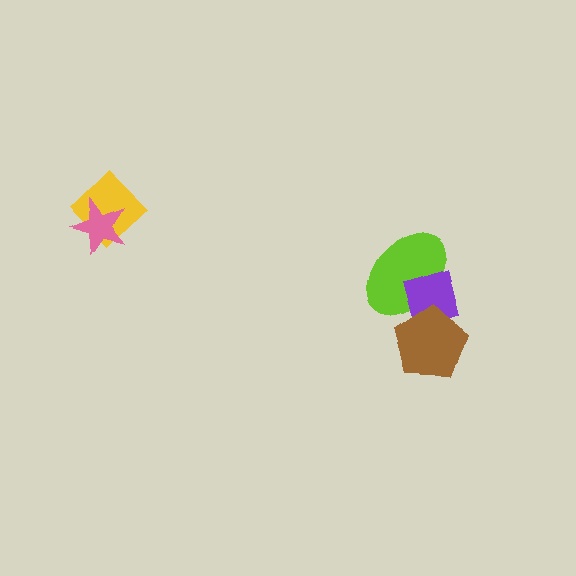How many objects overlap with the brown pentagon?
2 objects overlap with the brown pentagon.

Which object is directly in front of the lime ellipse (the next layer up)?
The purple diamond is directly in front of the lime ellipse.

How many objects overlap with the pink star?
1 object overlaps with the pink star.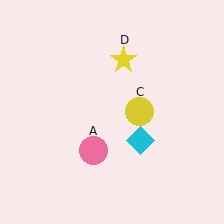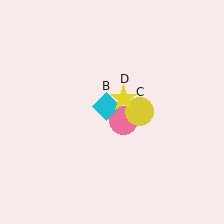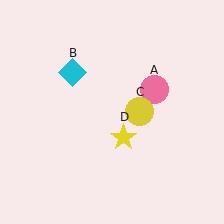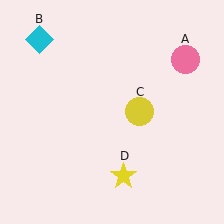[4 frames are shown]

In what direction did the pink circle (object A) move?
The pink circle (object A) moved up and to the right.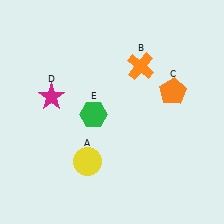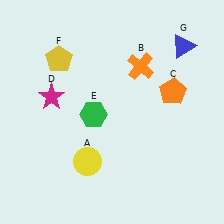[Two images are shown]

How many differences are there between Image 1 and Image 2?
There are 2 differences between the two images.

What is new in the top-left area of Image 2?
A yellow pentagon (F) was added in the top-left area of Image 2.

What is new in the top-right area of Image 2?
A blue triangle (G) was added in the top-right area of Image 2.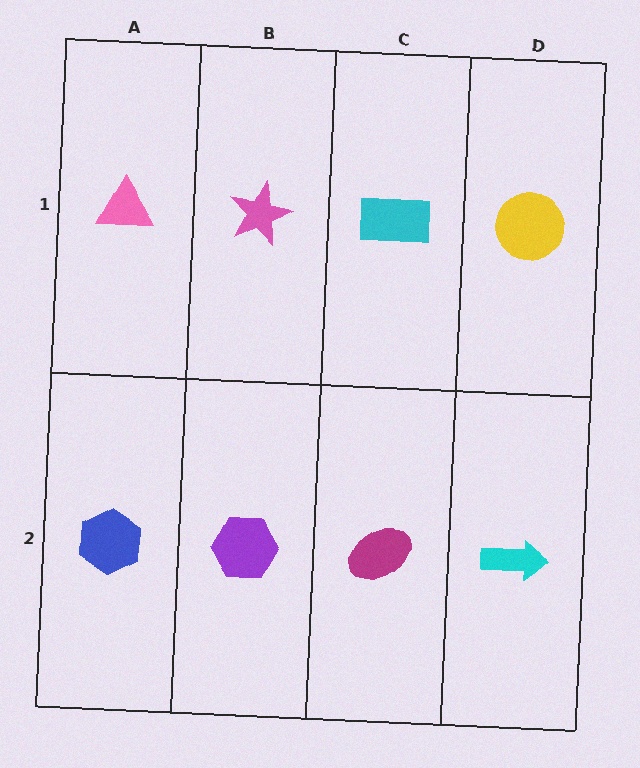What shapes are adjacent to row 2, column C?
A cyan rectangle (row 1, column C), a purple hexagon (row 2, column B), a cyan arrow (row 2, column D).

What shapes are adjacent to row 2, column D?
A yellow circle (row 1, column D), a magenta ellipse (row 2, column C).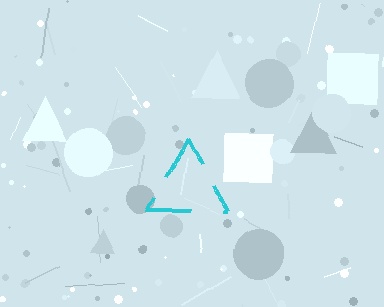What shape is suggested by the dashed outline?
The dashed outline suggests a triangle.